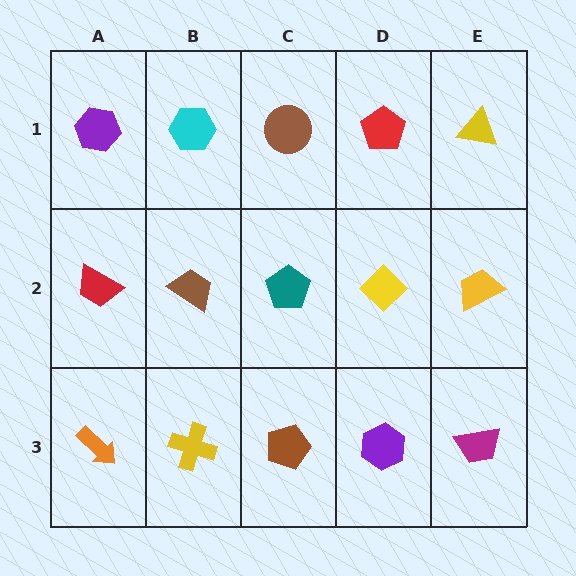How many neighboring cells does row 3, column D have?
3.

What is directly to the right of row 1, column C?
A red pentagon.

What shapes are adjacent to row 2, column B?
A cyan hexagon (row 1, column B), a yellow cross (row 3, column B), a red trapezoid (row 2, column A), a teal pentagon (row 2, column C).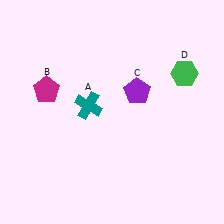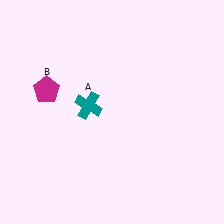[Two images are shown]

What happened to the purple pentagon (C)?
The purple pentagon (C) was removed in Image 2. It was in the top-right area of Image 1.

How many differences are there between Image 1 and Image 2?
There are 2 differences between the two images.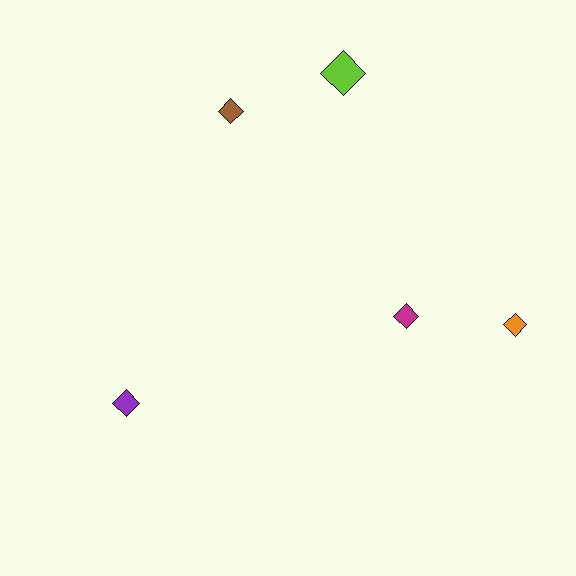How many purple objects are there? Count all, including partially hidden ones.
There is 1 purple object.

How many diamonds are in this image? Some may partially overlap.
There are 5 diamonds.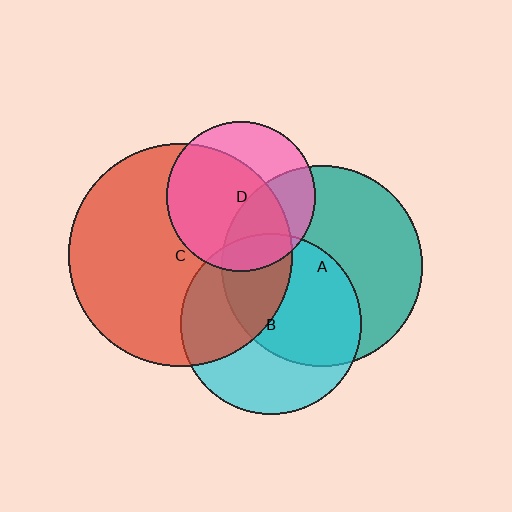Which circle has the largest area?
Circle C (red).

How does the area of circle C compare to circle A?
Approximately 1.2 times.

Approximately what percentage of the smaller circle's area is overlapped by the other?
Approximately 25%.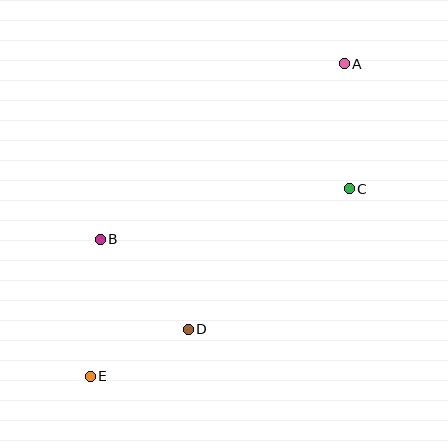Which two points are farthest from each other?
Points A and E are farthest from each other.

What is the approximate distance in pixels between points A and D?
The distance between A and D is approximately 308 pixels.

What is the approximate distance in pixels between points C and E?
The distance between C and E is approximately 320 pixels.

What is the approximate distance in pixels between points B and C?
The distance between B and C is approximately 254 pixels.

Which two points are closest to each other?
Points D and E are closest to each other.